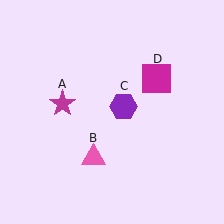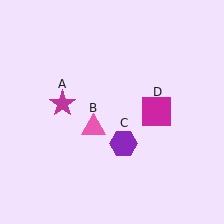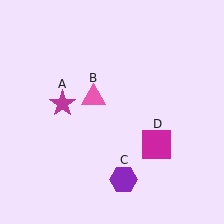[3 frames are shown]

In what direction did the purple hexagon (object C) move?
The purple hexagon (object C) moved down.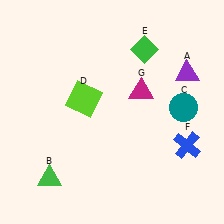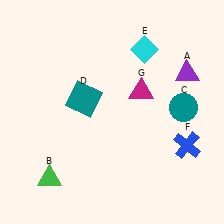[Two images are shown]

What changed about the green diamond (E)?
In Image 1, E is green. In Image 2, it changed to cyan.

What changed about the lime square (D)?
In Image 1, D is lime. In Image 2, it changed to teal.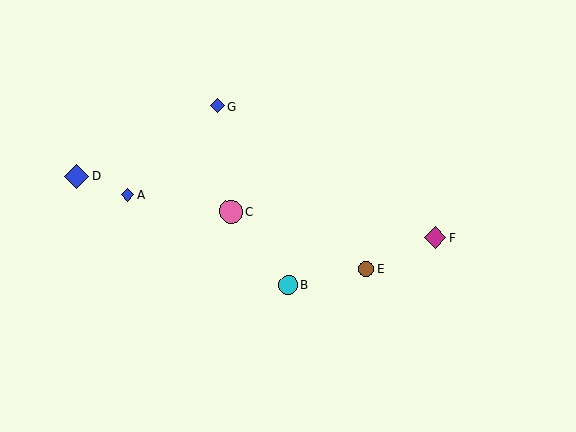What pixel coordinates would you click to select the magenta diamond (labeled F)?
Click at (435, 238) to select the magenta diamond F.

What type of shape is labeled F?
Shape F is a magenta diamond.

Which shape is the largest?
The blue diamond (labeled D) is the largest.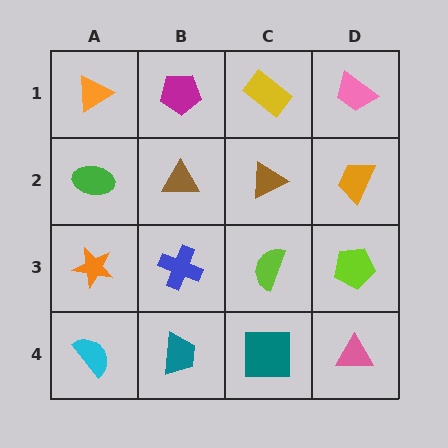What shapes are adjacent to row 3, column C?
A brown triangle (row 2, column C), a teal square (row 4, column C), a blue cross (row 3, column B), a lime pentagon (row 3, column D).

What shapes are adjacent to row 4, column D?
A lime pentagon (row 3, column D), a teal square (row 4, column C).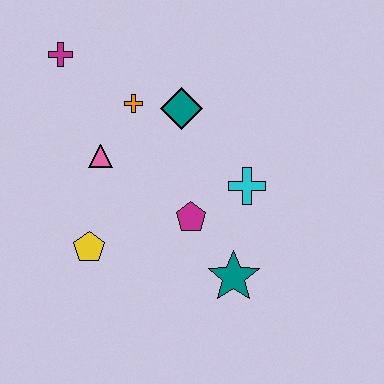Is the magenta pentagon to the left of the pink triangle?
No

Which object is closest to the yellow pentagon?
The pink triangle is closest to the yellow pentagon.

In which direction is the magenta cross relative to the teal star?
The magenta cross is above the teal star.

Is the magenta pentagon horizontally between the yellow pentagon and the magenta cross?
No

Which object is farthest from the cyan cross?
The magenta cross is farthest from the cyan cross.